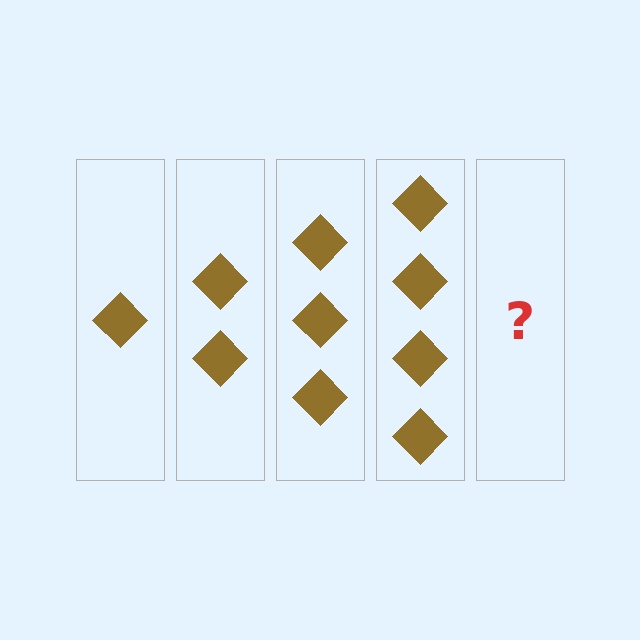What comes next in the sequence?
The next element should be 5 diamonds.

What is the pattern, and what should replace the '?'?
The pattern is that each step adds one more diamond. The '?' should be 5 diamonds.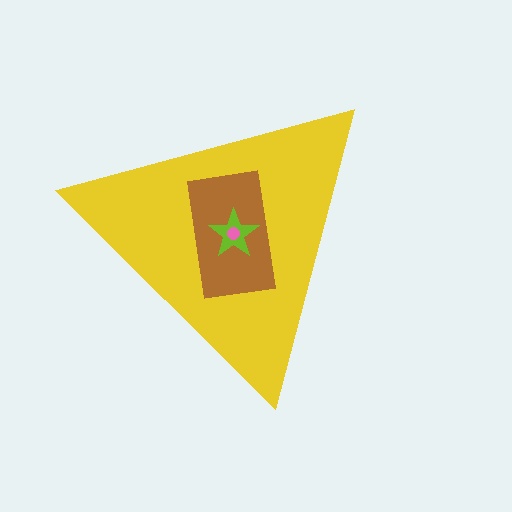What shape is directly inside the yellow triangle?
The brown rectangle.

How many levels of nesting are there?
4.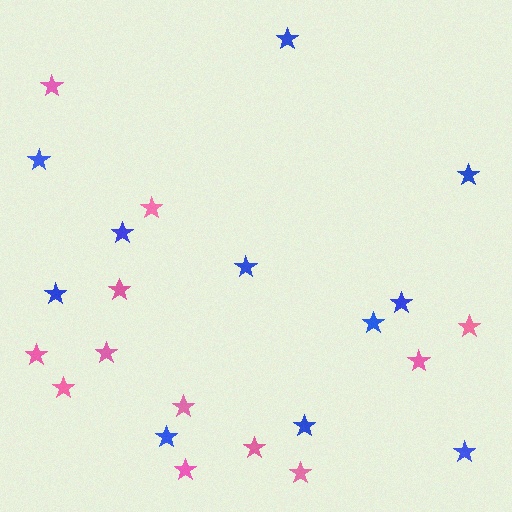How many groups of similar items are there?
There are 2 groups: one group of blue stars (11) and one group of pink stars (12).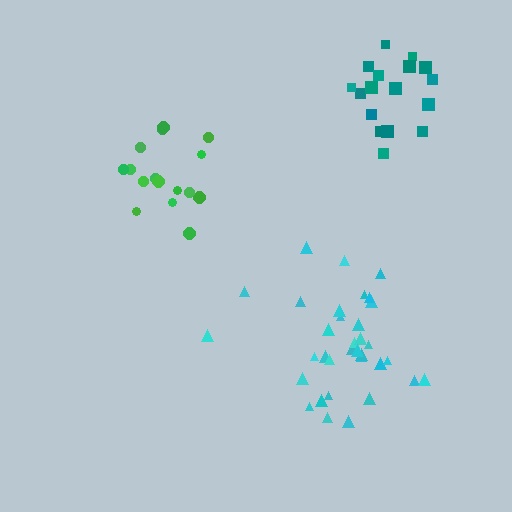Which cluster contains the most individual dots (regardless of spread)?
Cyan (35).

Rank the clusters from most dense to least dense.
green, cyan, teal.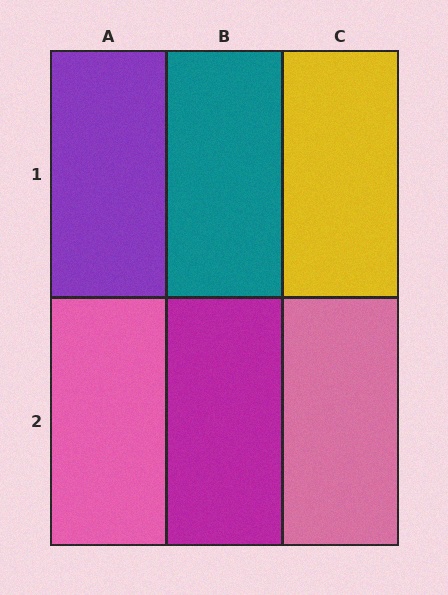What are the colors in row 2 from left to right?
Pink, magenta, pink.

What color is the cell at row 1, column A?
Purple.